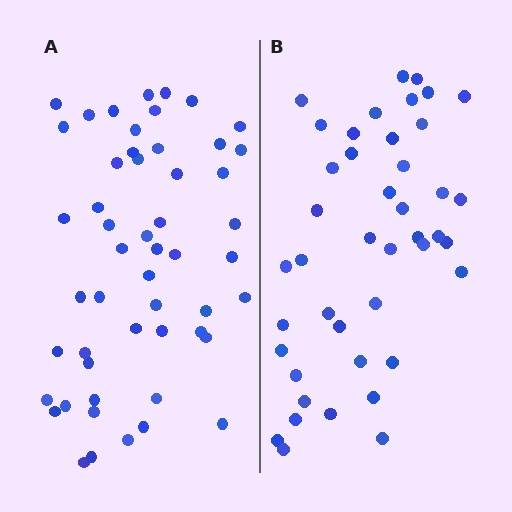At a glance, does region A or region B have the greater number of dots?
Region A (the left region) has more dots.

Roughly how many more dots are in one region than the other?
Region A has roughly 8 or so more dots than region B.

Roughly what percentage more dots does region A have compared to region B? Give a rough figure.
About 20% more.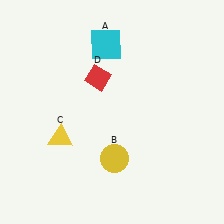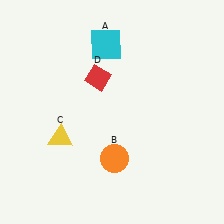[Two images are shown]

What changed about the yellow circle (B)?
In Image 1, B is yellow. In Image 2, it changed to orange.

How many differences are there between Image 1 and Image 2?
There is 1 difference between the two images.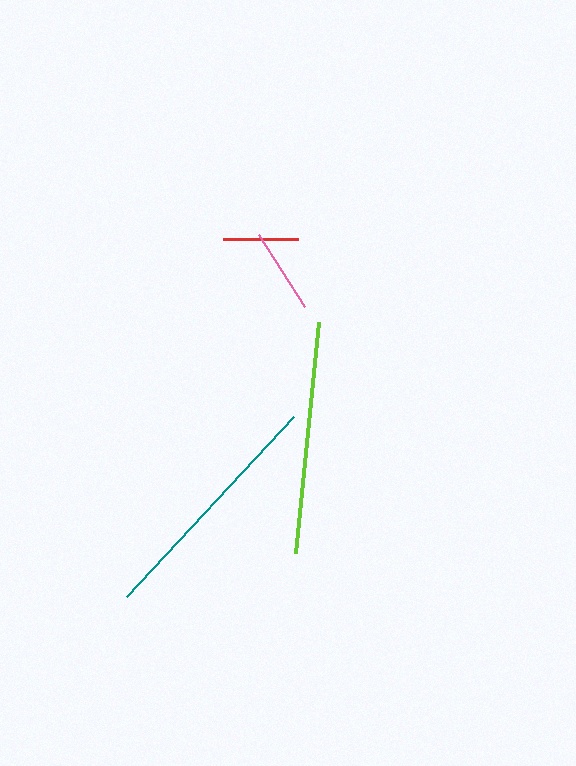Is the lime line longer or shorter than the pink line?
The lime line is longer than the pink line.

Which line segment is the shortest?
The red line is the shortest at approximately 75 pixels.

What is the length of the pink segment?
The pink segment is approximately 85 pixels long.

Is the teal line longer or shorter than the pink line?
The teal line is longer than the pink line.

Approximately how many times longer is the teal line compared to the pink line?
The teal line is approximately 2.9 times the length of the pink line.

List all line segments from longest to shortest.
From longest to shortest: teal, lime, pink, red.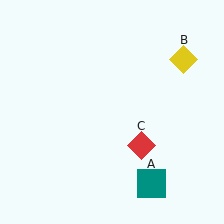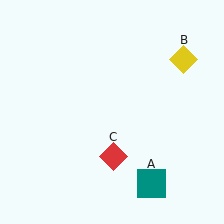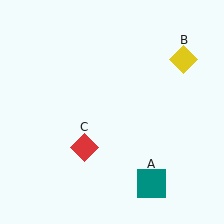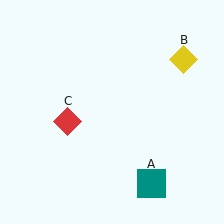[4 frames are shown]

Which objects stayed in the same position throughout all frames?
Teal square (object A) and yellow diamond (object B) remained stationary.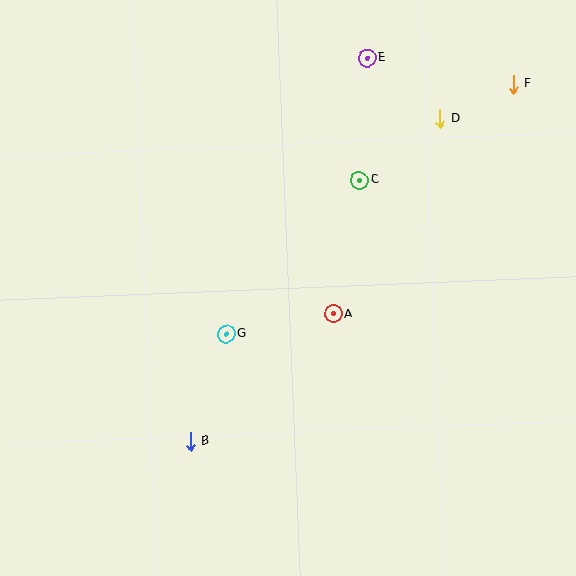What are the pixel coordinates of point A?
Point A is at (333, 314).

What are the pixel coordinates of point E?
Point E is at (367, 58).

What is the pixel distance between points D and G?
The distance between D and G is 304 pixels.